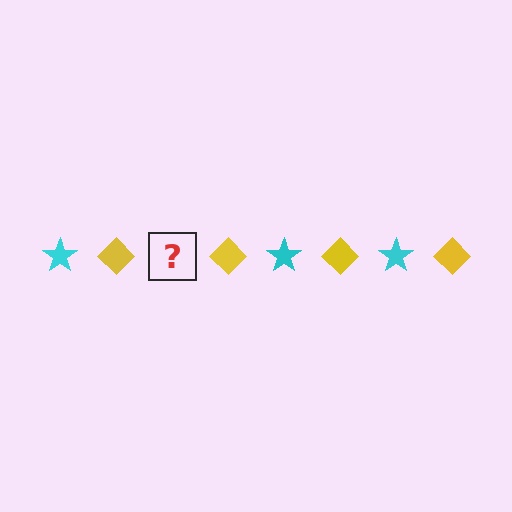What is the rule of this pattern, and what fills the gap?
The rule is that the pattern alternates between cyan star and yellow diamond. The gap should be filled with a cyan star.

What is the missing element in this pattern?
The missing element is a cyan star.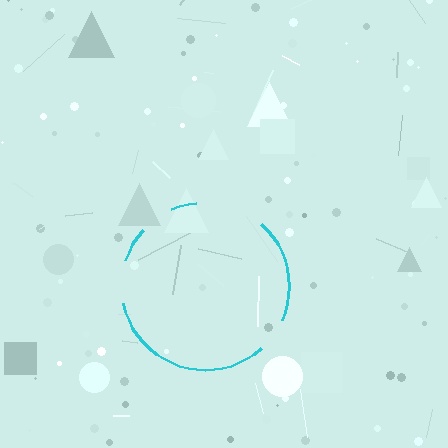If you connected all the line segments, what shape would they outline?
They would outline a circle.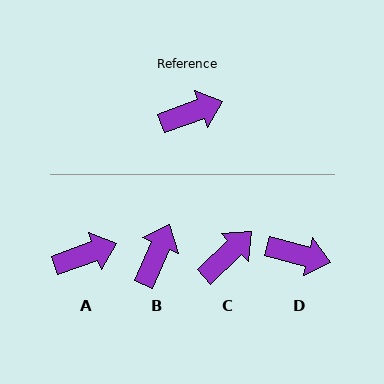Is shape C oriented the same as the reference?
No, it is off by about 24 degrees.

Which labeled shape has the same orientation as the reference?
A.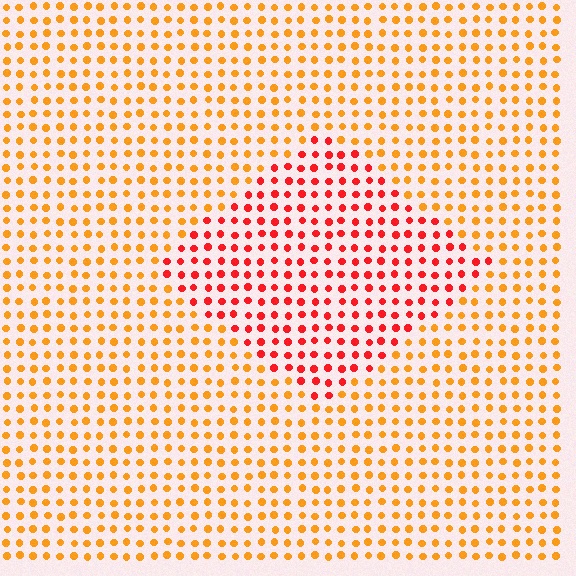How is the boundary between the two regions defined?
The boundary is defined purely by a slight shift in hue (about 37 degrees). Spacing, size, and orientation are identical on both sides.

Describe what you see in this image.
The image is filled with small orange elements in a uniform arrangement. A diamond-shaped region is visible where the elements are tinted to a slightly different hue, forming a subtle color boundary.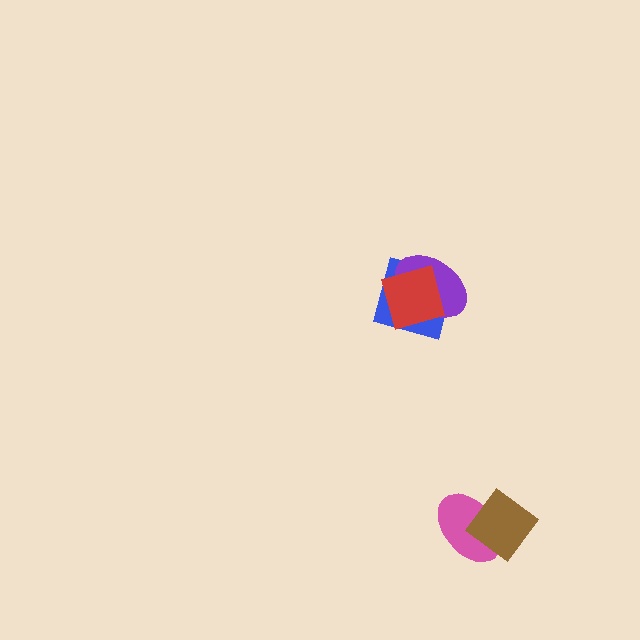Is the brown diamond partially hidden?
No, no other shape covers it.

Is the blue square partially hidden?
Yes, it is partially covered by another shape.